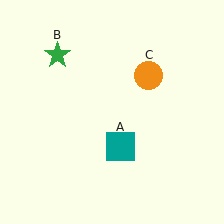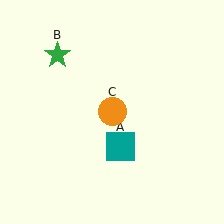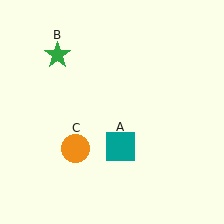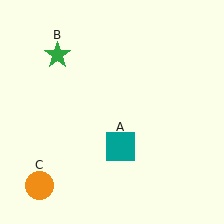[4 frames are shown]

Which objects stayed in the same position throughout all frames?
Teal square (object A) and green star (object B) remained stationary.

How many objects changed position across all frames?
1 object changed position: orange circle (object C).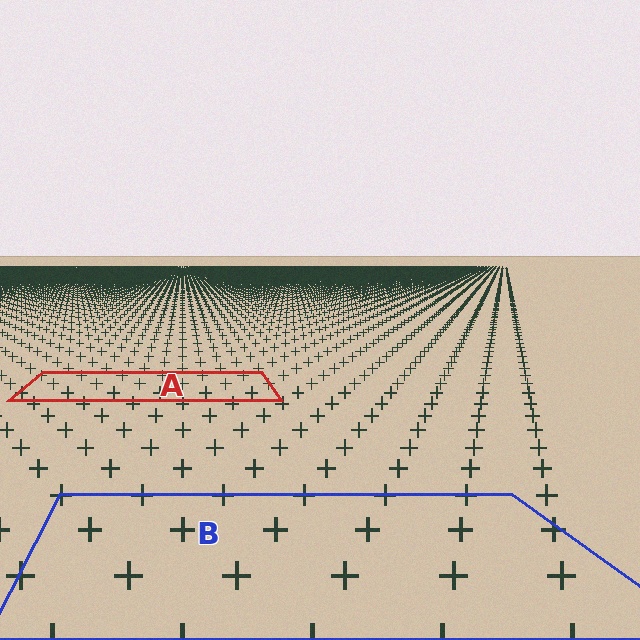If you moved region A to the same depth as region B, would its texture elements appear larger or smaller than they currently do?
They would appear larger. At a closer depth, the same texture elements are projected at a bigger on-screen size.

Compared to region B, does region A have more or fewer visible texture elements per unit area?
Region A has more texture elements per unit area — they are packed more densely because it is farther away.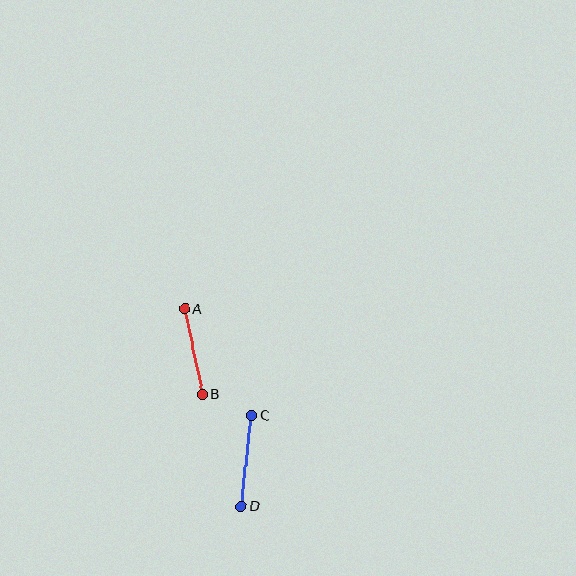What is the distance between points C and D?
The distance is approximately 92 pixels.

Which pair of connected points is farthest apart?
Points C and D are farthest apart.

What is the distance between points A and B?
The distance is approximately 87 pixels.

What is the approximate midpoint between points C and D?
The midpoint is at approximately (246, 461) pixels.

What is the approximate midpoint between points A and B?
The midpoint is at approximately (194, 351) pixels.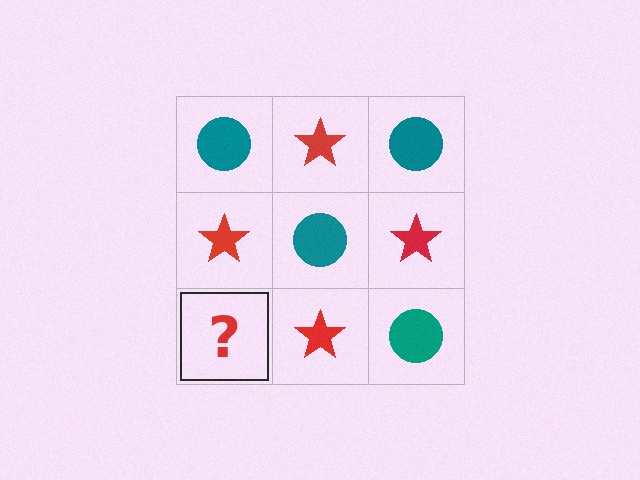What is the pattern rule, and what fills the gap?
The rule is that it alternates teal circle and red star in a checkerboard pattern. The gap should be filled with a teal circle.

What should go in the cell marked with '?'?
The missing cell should contain a teal circle.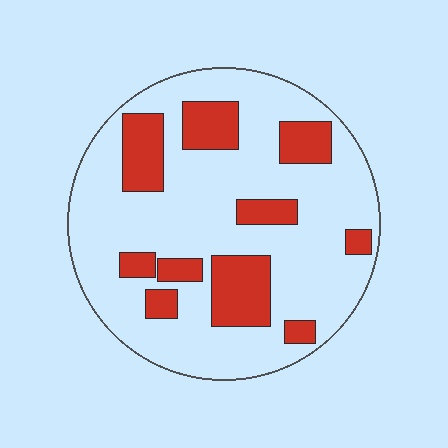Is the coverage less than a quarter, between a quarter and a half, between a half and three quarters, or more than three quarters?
Less than a quarter.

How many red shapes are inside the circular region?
10.